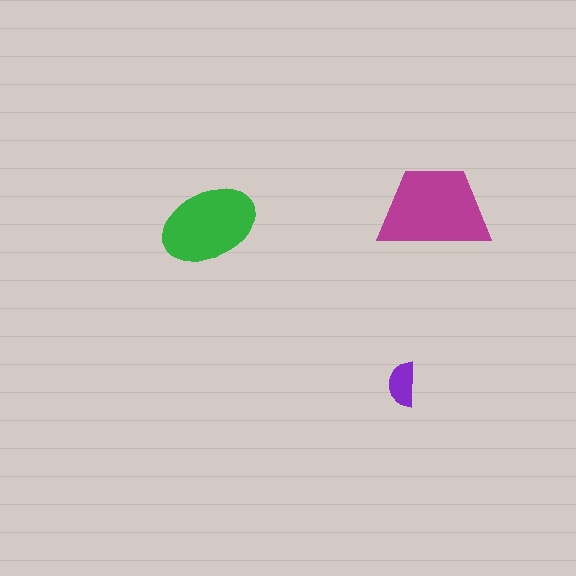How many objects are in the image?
There are 3 objects in the image.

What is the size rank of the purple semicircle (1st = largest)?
3rd.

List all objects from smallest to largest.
The purple semicircle, the green ellipse, the magenta trapezoid.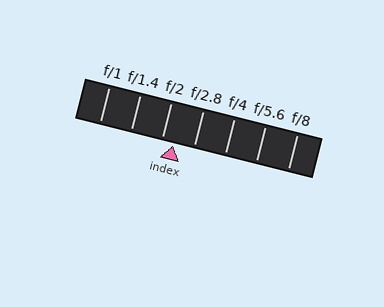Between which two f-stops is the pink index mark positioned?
The index mark is between f/2 and f/2.8.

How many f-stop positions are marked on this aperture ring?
There are 7 f-stop positions marked.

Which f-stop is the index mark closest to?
The index mark is closest to f/2.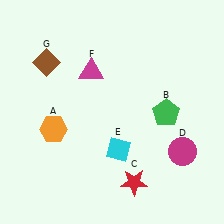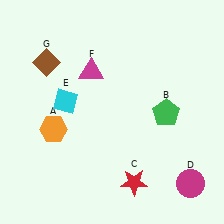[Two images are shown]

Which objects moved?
The objects that moved are: the magenta circle (D), the cyan diamond (E).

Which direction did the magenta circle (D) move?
The magenta circle (D) moved down.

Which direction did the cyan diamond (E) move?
The cyan diamond (E) moved left.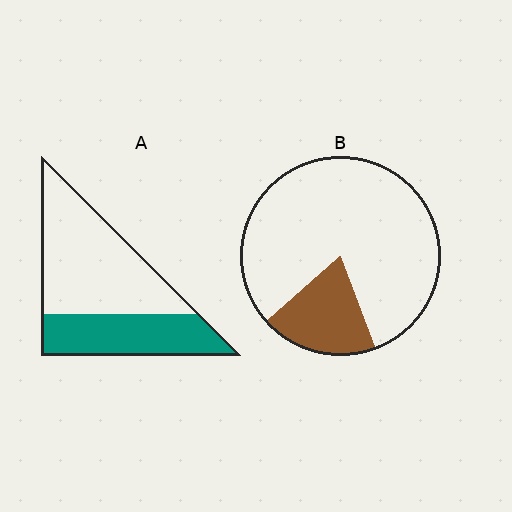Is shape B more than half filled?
No.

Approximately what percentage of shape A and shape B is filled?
A is approximately 40% and B is approximately 20%.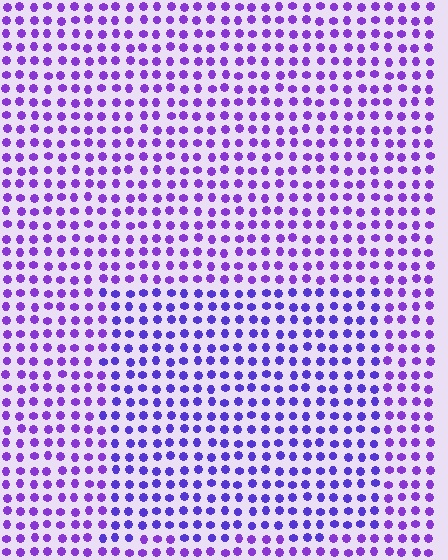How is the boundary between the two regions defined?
The boundary is defined purely by a slight shift in hue (about 19 degrees). Spacing, size, and orientation are identical on both sides.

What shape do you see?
I see a rectangle.